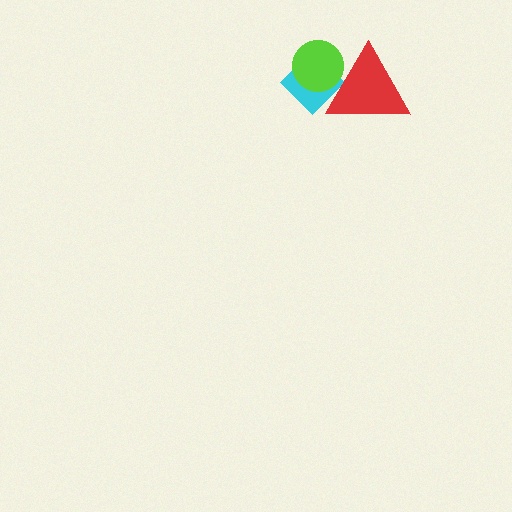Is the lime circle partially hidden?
Yes, it is partially covered by another shape.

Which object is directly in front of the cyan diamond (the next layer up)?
The lime circle is directly in front of the cyan diamond.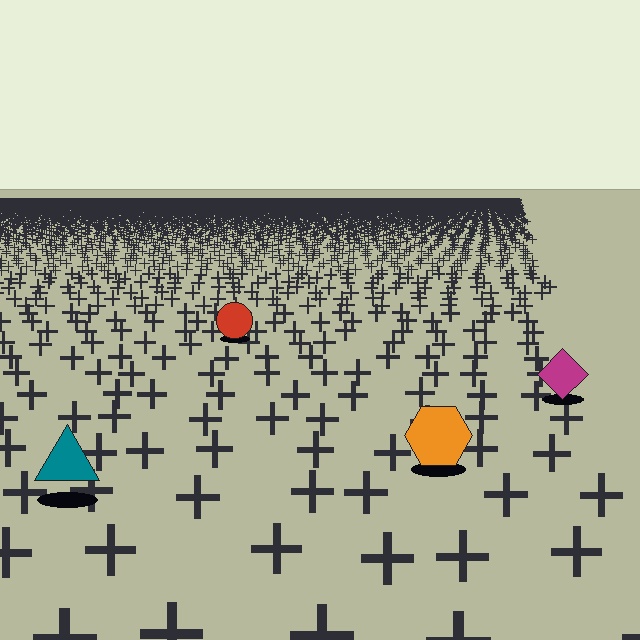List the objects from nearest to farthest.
From nearest to farthest: the teal triangle, the orange hexagon, the magenta diamond, the red circle.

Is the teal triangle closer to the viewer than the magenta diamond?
Yes. The teal triangle is closer — you can tell from the texture gradient: the ground texture is coarser near it.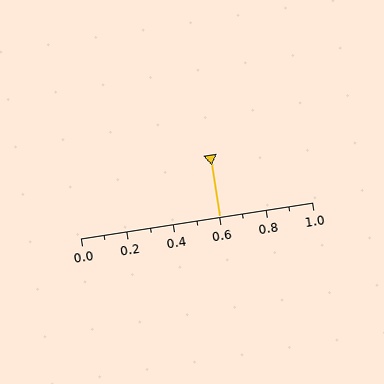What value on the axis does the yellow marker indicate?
The marker indicates approximately 0.6.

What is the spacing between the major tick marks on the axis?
The major ticks are spaced 0.2 apart.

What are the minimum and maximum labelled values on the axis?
The axis runs from 0.0 to 1.0.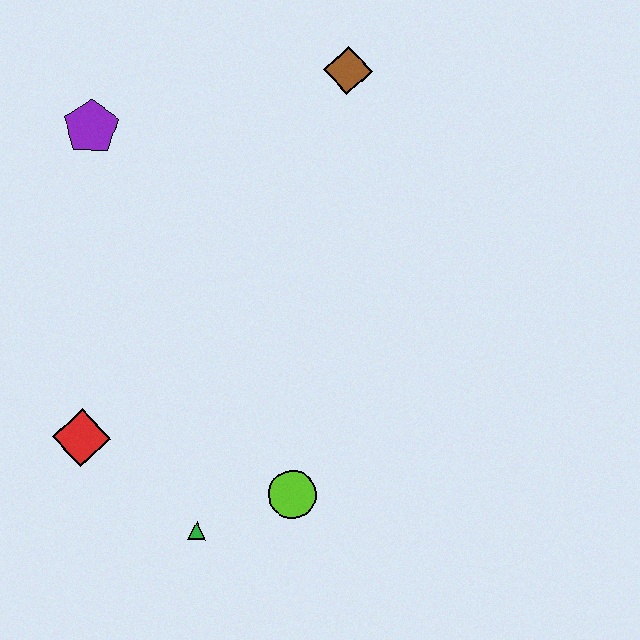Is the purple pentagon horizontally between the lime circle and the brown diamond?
No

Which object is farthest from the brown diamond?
The green triangle is farthest from the brown diamond.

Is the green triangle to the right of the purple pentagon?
Yes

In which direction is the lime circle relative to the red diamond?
The lime circle is to the right of the red diamond.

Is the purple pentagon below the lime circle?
No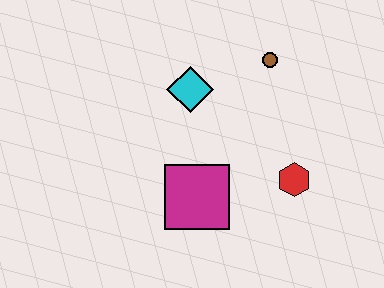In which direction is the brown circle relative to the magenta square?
The brown circle is above the magenta square.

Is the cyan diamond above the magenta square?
Yes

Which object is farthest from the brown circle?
The magenta square is farthest from the brown circle.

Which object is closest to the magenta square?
The red hexagon is closest to the magenta square.